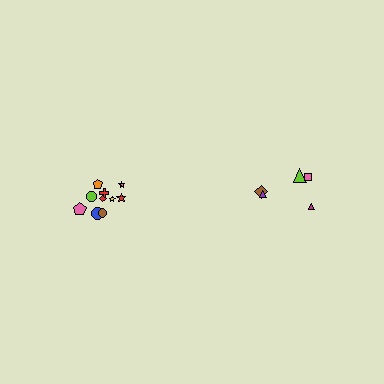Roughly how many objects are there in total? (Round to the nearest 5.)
Roughly 15 objects in total.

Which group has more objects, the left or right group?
The left group.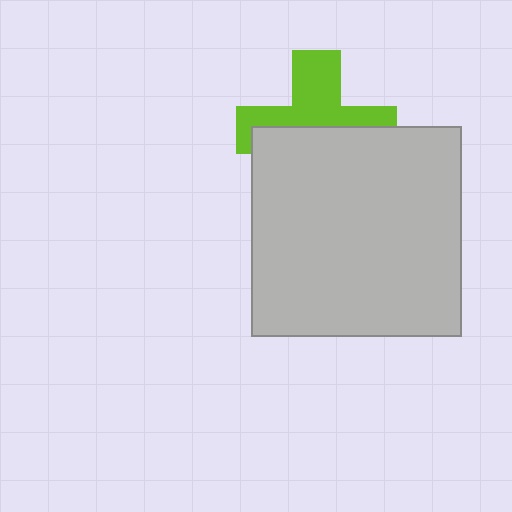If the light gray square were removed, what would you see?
You would see the complete lime cross.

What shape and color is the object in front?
The object in front is a light gray square.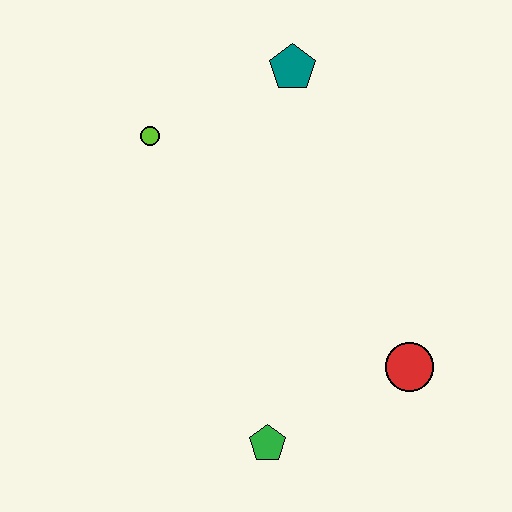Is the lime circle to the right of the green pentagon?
No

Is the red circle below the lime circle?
Yes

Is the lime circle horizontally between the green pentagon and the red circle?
No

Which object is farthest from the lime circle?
The red circle is farthest from the lime circle.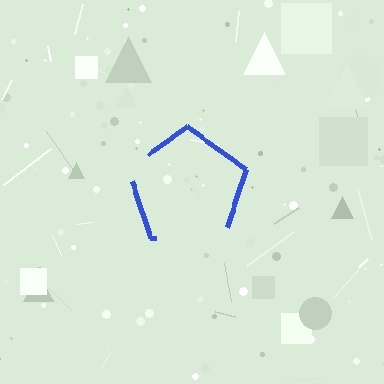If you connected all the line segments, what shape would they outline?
They would outline a pentagon.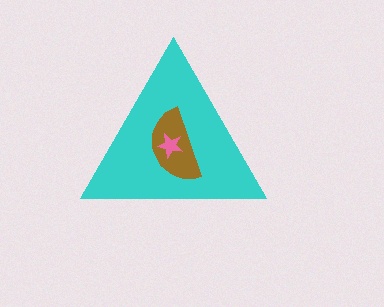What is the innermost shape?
The pink star.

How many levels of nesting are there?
3.